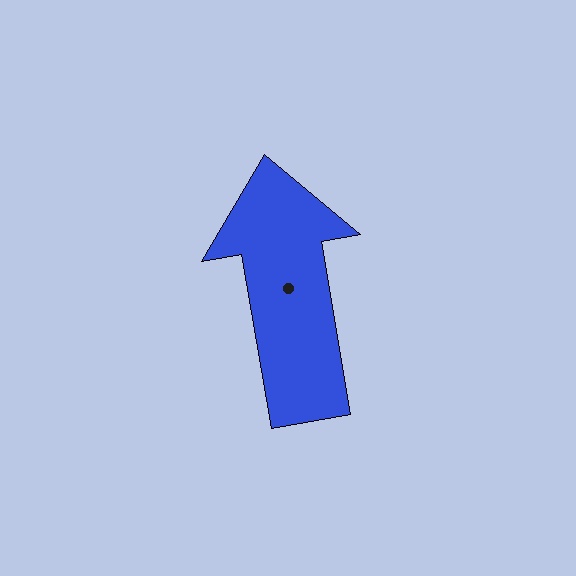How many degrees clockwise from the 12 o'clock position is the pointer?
Approximately 350 degrees.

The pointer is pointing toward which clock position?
Roughly 12 o'clock.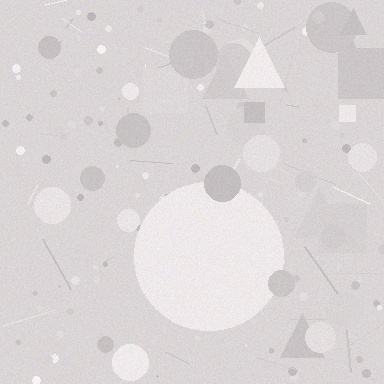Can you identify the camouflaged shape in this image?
The camouflaged shape is a circle.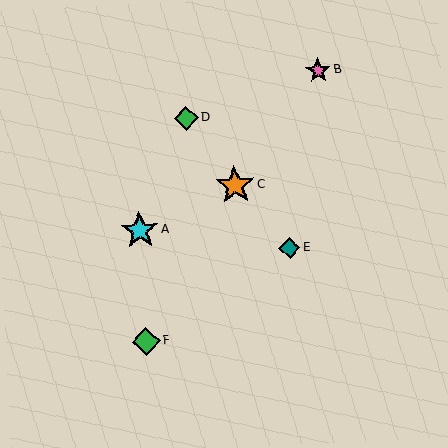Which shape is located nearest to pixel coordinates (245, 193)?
The orange star (labeled C) at (235, 185) is nearest to that location.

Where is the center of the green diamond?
The center of the green diamond is at (146, 341).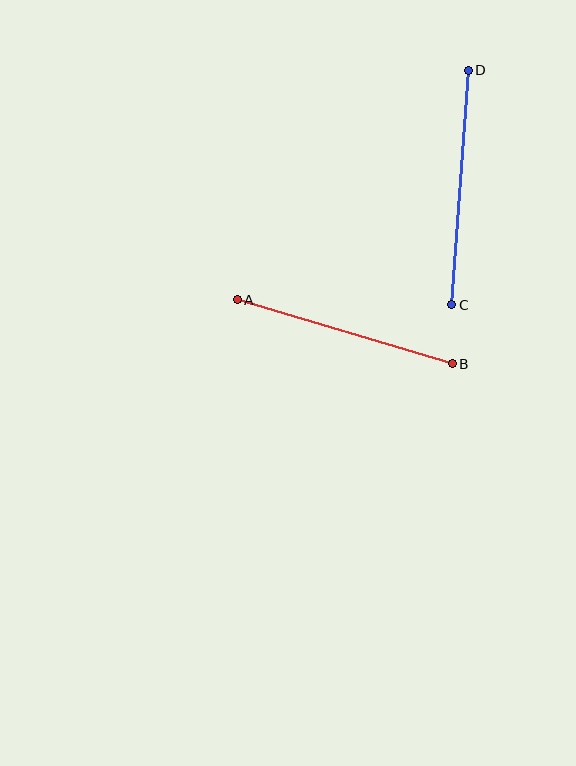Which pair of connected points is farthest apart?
Points C and D are farthest apart.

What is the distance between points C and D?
The distance is approximately 235 pixels.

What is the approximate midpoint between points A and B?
The midpoint is at approximately (345, 332) pixels.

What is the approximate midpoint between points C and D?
The midpoint is at approximately (460, 187) pixels.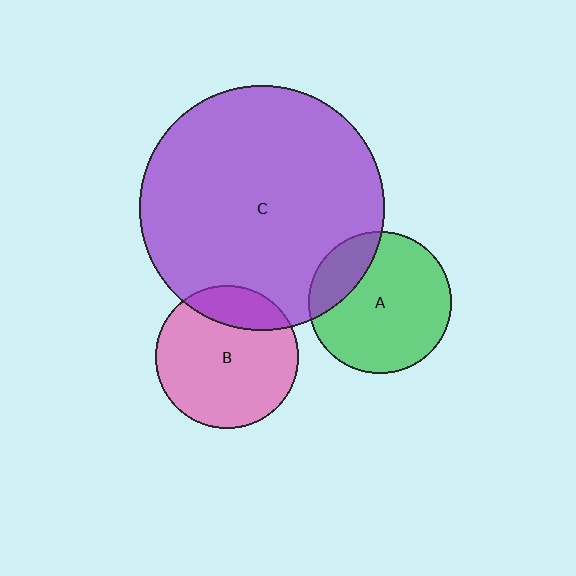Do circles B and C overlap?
Yes.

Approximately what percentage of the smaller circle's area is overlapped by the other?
Approximately 20%.